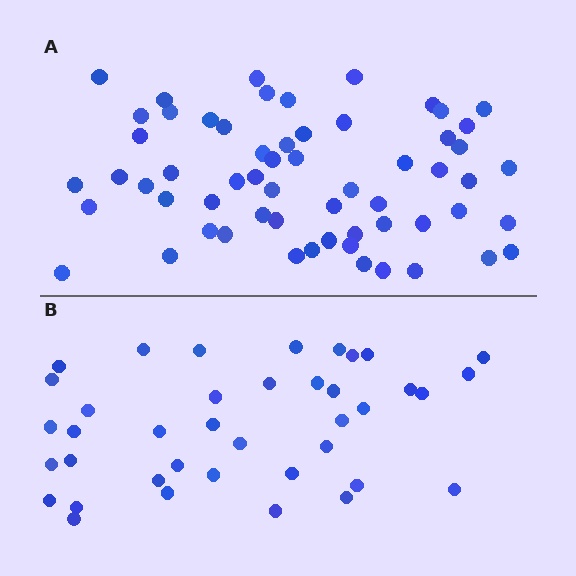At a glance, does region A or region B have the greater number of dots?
Region A (the top region) has more dots.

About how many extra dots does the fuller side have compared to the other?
Region A has approximately 20 more dots than region B.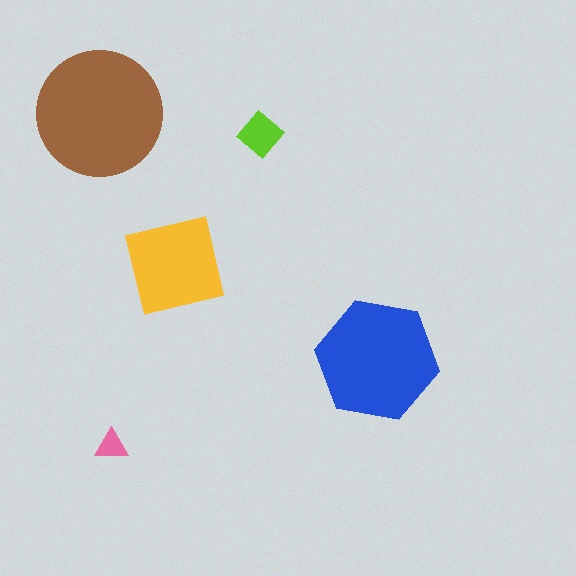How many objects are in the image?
There are 5 objects in the image.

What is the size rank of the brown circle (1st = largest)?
1st.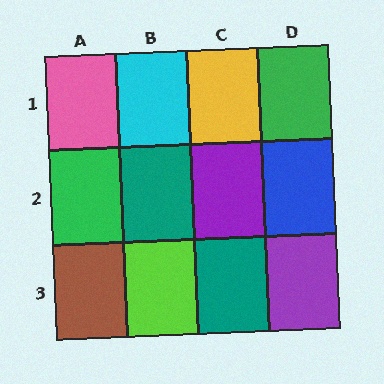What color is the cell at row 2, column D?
Blue.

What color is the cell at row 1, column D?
Green.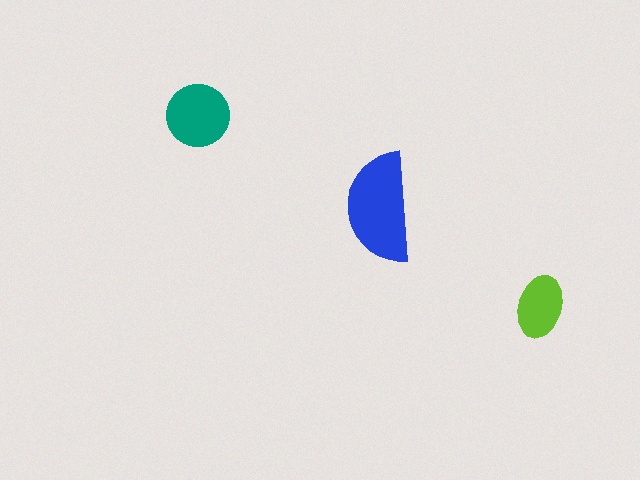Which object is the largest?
The blue semicircle.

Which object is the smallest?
The lime ellipse.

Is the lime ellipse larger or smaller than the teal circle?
Smaller.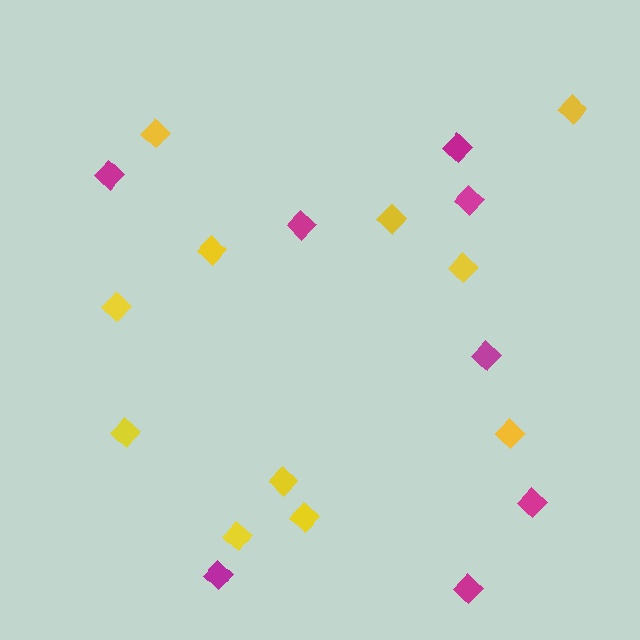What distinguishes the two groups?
There are 2 groups: one group of magenta diamonds (8) and one group of yellow diamonds (11).